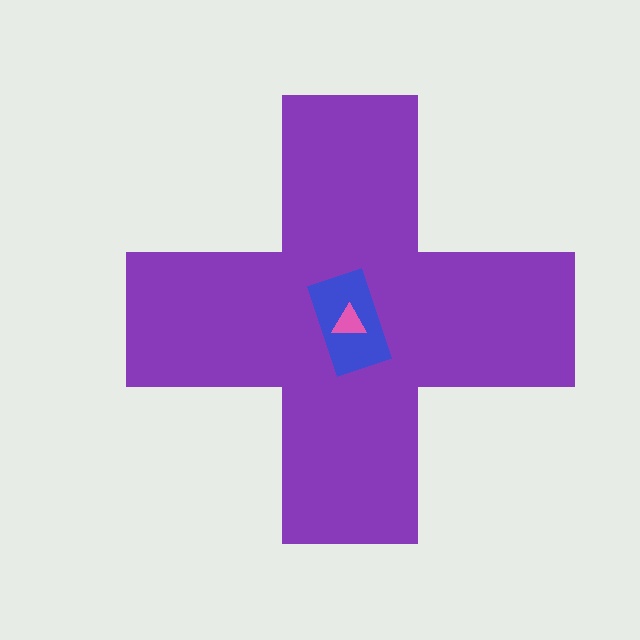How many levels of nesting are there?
3.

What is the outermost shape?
The purple cross.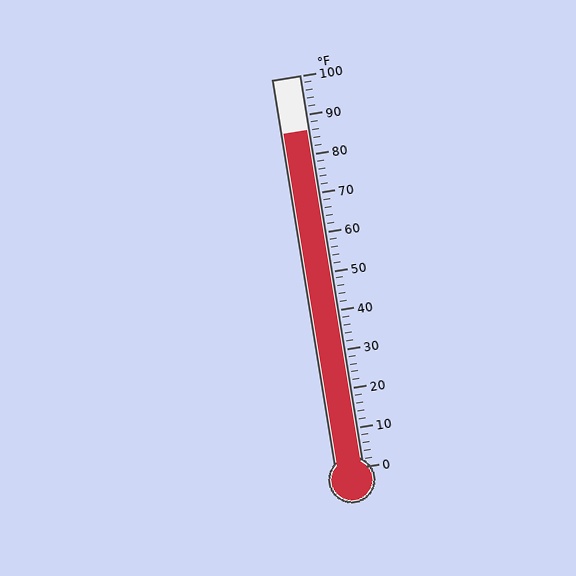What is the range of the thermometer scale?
The thermometer scale ranges from 0°F to 100°F.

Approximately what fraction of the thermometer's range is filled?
The thermometer is filled to approximately 85% of its range.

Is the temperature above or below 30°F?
The temperature is above 30°F.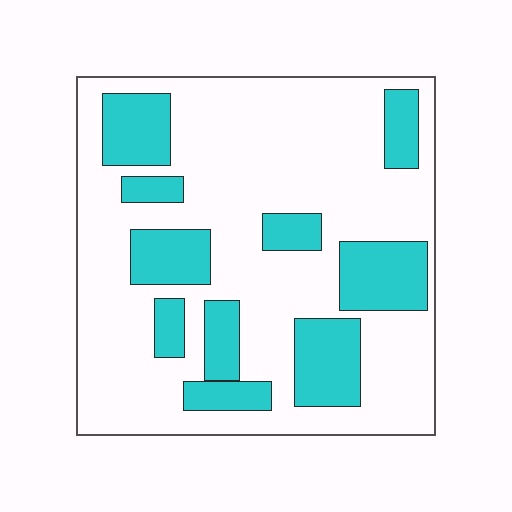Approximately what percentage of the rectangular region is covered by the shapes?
Approximately 30%.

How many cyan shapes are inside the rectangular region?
10.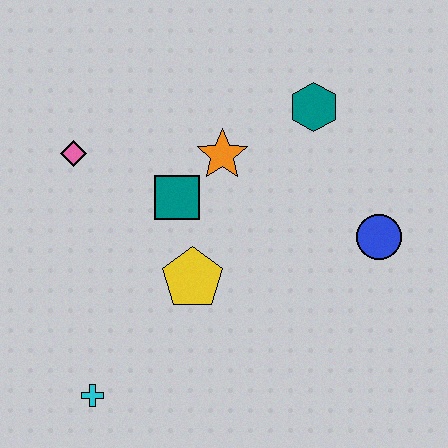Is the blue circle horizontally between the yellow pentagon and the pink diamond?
No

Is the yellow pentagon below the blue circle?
Yes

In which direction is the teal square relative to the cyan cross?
The teal square is above the cyan cross.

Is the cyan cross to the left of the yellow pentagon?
Yes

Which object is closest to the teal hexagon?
The orange star is closest to the teal hexagon.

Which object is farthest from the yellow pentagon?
The teal hexagon is farthest from the yellow pentagon.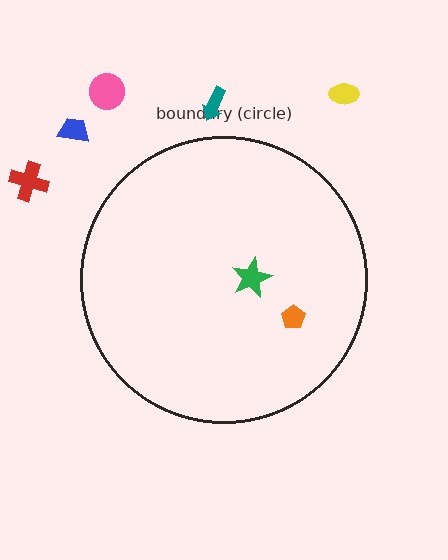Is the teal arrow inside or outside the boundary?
Outside.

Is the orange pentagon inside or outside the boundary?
Inside.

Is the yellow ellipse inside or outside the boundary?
Outside.